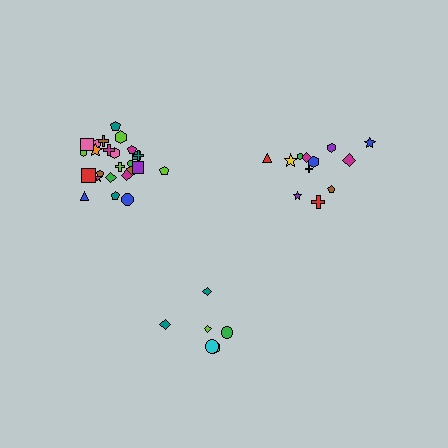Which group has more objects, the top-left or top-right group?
The top-left group.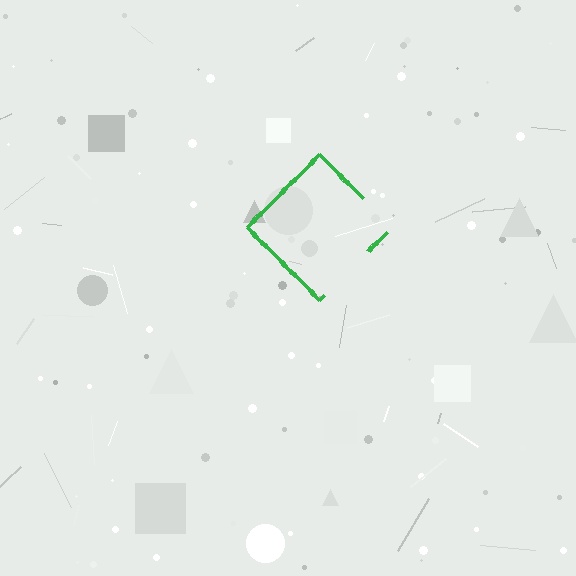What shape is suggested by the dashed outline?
The dashed outline suggests a diamond.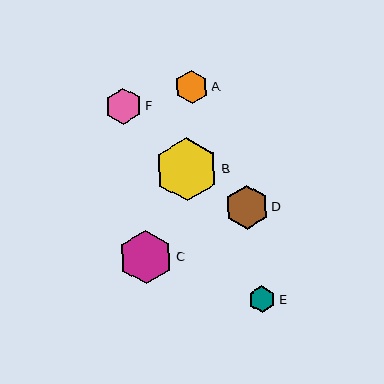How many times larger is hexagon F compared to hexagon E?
Hexagon F is approximately 1.4 times the size of hexagon E.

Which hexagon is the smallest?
Hexagon E is the smallest with a size of approximately 27 pixels.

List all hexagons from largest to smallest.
From largest to smallest: B, C, D, F, A, E.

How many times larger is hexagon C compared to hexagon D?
Hexagon C is approximately 1.2 times the size of hexagon D.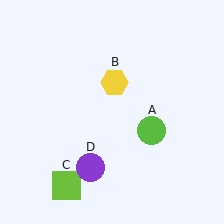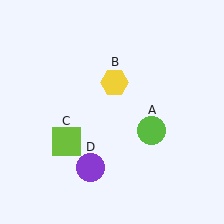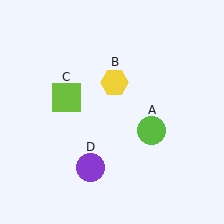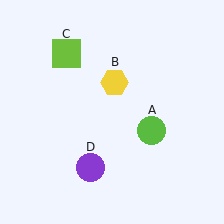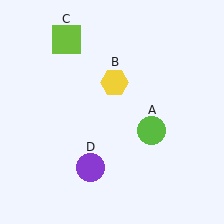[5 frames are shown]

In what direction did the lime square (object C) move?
The lime square (object C) moved up.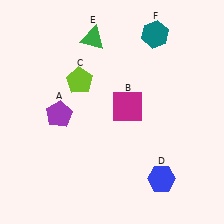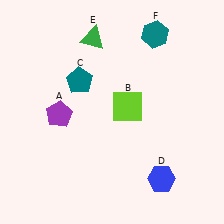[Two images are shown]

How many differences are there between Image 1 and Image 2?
There are 2 differences between the two images.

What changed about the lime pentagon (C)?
In Image 1, C is lime. In Image 2, it changed to teal.